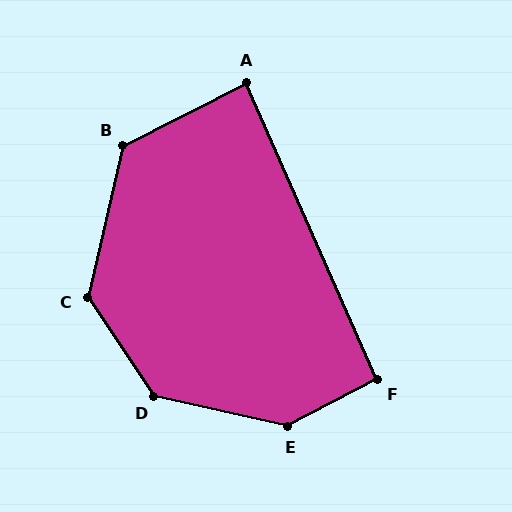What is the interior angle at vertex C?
Approximately 133 degrees (obtuse).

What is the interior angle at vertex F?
Approximately 94 degrees (approximately right).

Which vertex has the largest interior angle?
E, at approximately 140 degrees.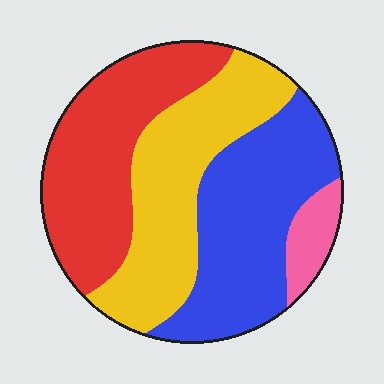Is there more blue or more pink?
Blue.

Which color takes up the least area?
Pink, at roughly 5%.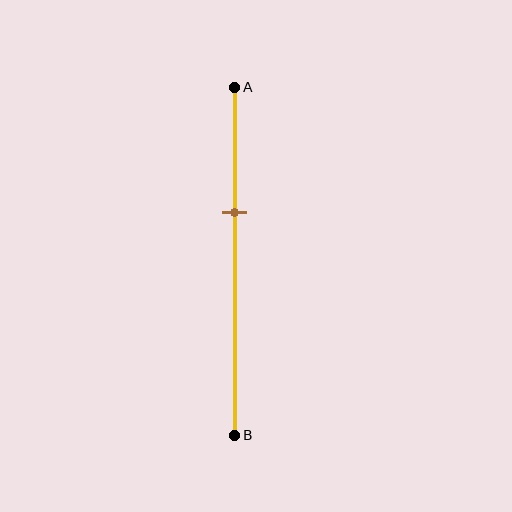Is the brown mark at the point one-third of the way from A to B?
Yes, the mark is approximately at the one-third point.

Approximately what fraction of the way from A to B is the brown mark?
The brown mark is approximately 35% of the way from A to B.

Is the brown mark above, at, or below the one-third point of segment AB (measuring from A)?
The brown mark is approximately at the one-third point of segment AB.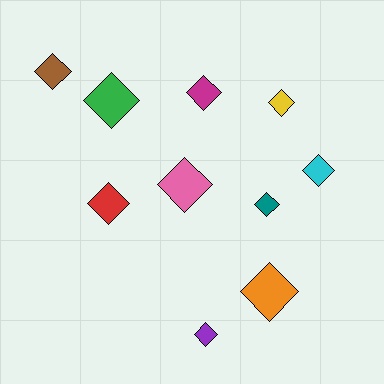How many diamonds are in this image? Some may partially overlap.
There are 10 diamonds.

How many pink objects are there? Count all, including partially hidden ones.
There is 1 pink object.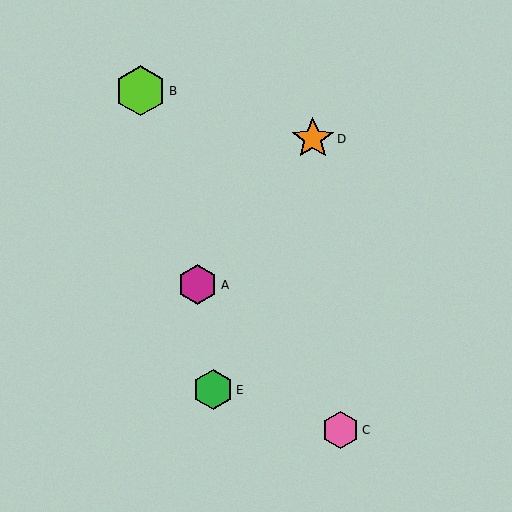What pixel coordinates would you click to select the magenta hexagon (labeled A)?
Click at (198, 285) to select the magenta hexagon A.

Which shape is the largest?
The lime hexagon (labeled B) is the largest.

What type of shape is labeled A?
Shape A is a magenta hexagon.